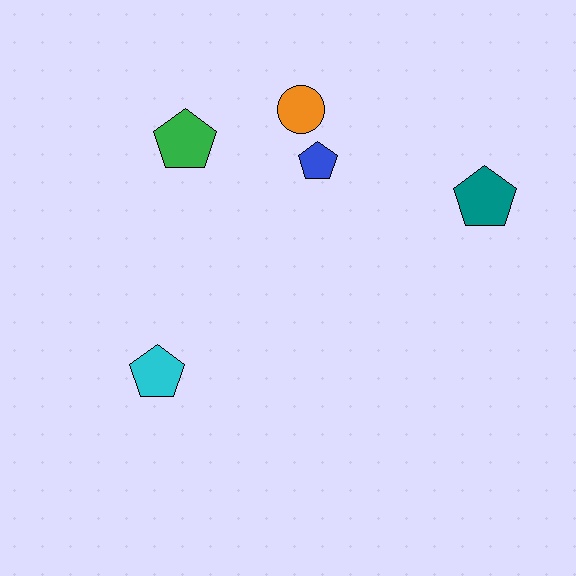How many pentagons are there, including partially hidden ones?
There are 4 pentagons.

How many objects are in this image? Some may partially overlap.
There are 5 objects.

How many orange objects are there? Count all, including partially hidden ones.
There is 1 orange object.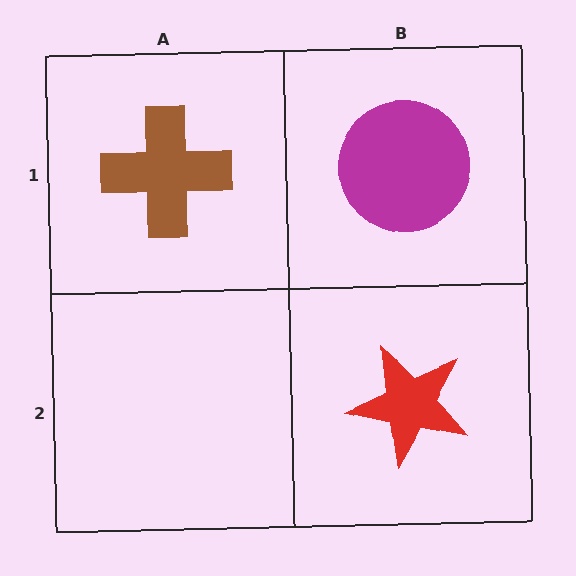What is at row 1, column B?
A magenta circle.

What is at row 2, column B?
A red star.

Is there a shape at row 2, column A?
No, that cell is empty.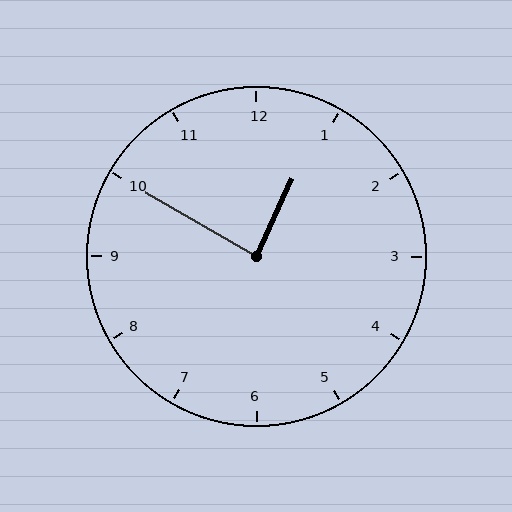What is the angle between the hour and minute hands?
Approximately 85 degrees.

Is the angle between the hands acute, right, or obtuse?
It is right.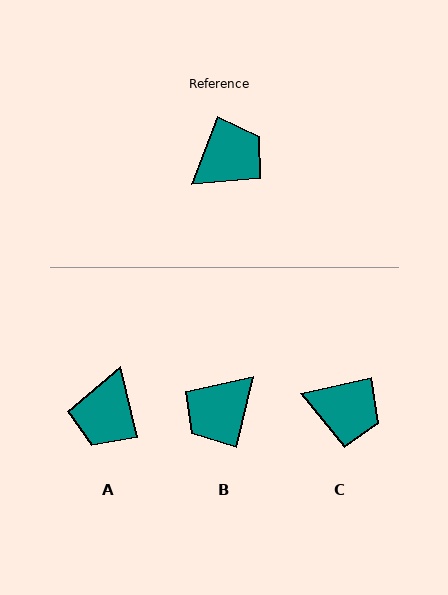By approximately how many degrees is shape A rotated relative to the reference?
Approximately 145 degrees clockwise.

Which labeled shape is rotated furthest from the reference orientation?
B, about 173 degrees away.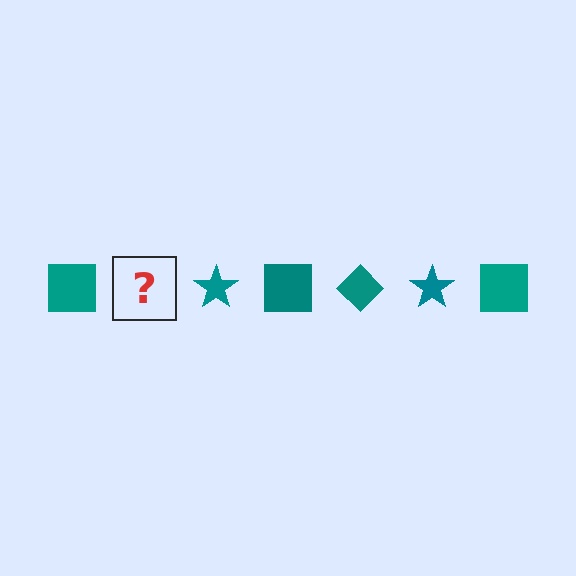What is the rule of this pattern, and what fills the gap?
The rule is that the pattern cycles through square, diamond, star shapes in teal. The gap should be filled with a teal diamond.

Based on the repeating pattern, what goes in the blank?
The blank should be a teal diamond.